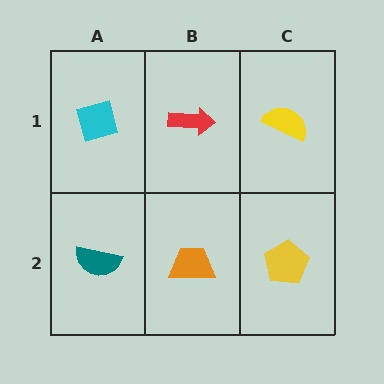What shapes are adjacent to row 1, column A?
A teal semicircle (row 2, column A), a red arrow (row 1, column B).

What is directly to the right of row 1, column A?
A red arrow.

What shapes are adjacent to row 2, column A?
A cyan square (row 1, column A), an orange trapezoid (row 2, column B).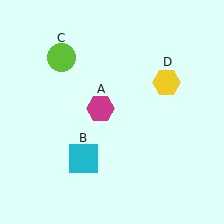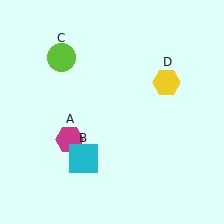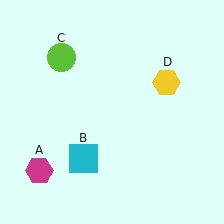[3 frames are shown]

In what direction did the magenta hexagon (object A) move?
The magenta hexagon (object A) moved down and to the left.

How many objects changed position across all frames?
1 object changed position: magenta hexagon (object A).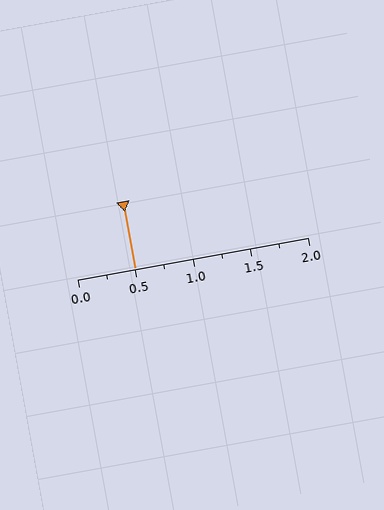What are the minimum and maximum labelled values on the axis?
The axis runs from 0.0 to 2.0.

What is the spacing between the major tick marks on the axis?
The major ticks are spaced 0.5 apart.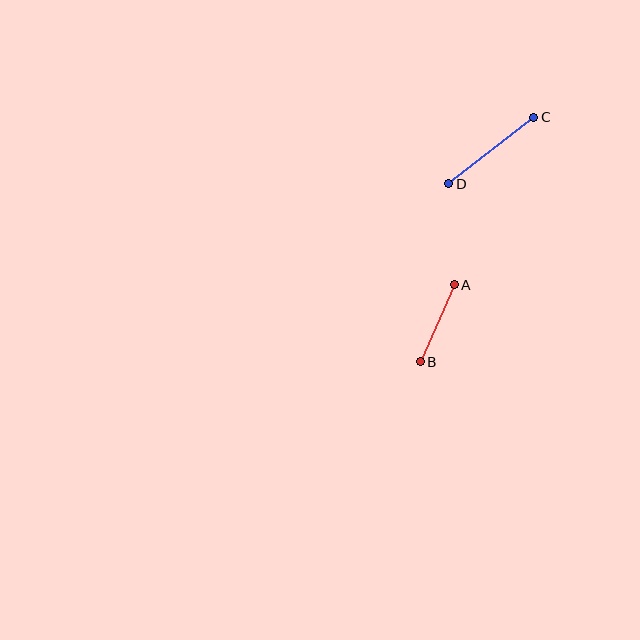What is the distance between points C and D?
The distance is approximately 108 pixels.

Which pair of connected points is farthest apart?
Points C and D are farthest apart.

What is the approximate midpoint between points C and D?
The midpoint is at approximately (491, 150) pixels.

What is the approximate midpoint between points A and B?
The midpoint is at approximately (437, 323) pixels.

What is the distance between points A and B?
The distance is approximately 84 pixels.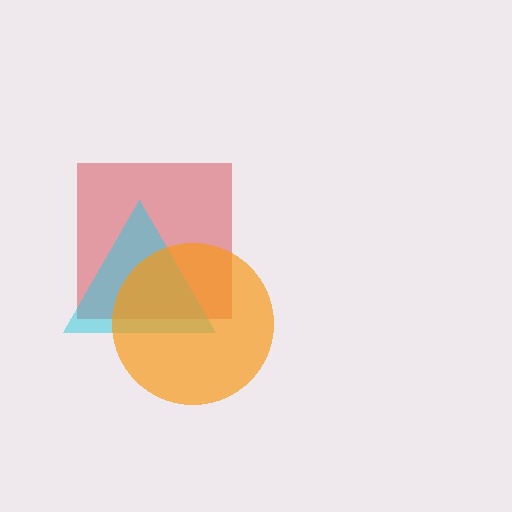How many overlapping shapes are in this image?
There are 3 overlapping shapes in the image.